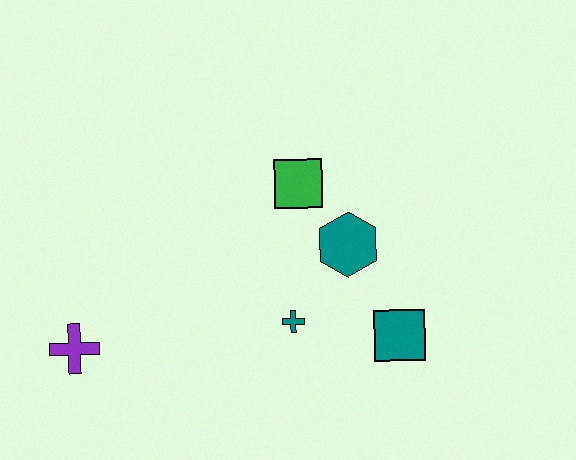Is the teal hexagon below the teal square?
No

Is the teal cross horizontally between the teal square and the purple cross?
Yes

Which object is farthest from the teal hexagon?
The purple cross is farthest from the teal hexagon.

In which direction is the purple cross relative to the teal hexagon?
The purple cross is to the left of the teal hexagon.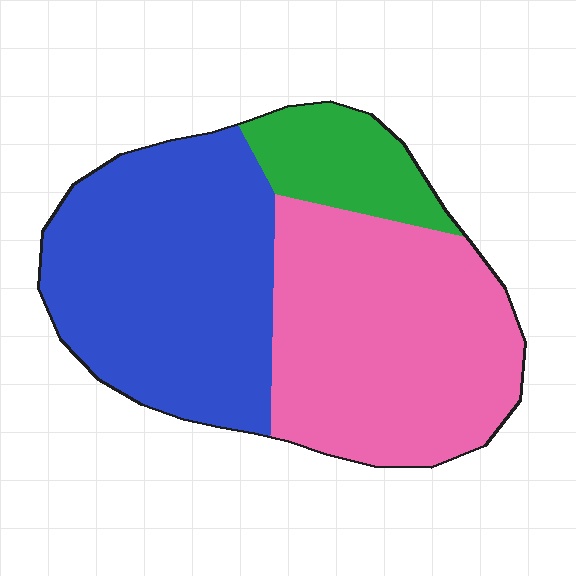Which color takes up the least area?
Green, at roughly 15%.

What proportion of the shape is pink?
Pink takes up about two fifths (2/5) of the shape.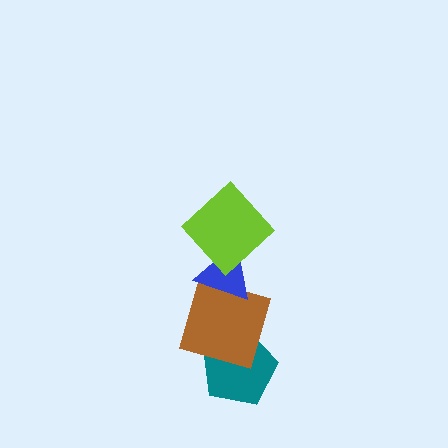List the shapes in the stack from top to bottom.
From top to bottom: the lime diamond, the blue triangle, the brown square, the teal pentagon.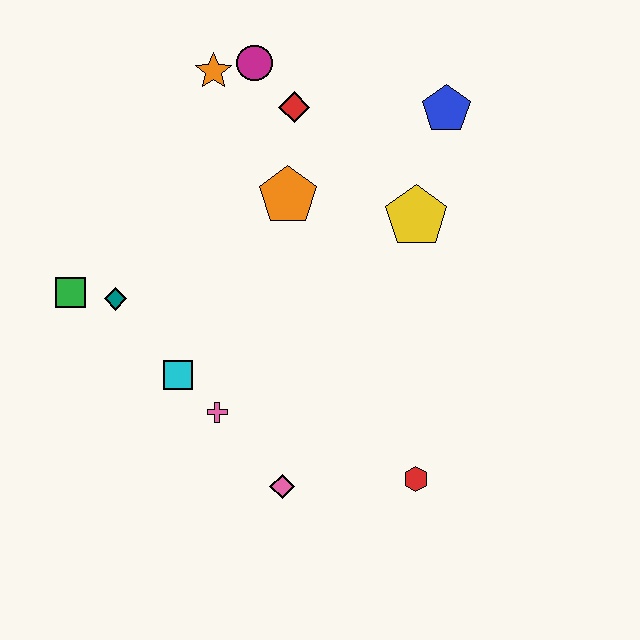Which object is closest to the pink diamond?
The pink cross is closest to the pink diamond.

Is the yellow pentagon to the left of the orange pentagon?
No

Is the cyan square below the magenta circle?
Yes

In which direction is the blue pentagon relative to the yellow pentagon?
The blue pentagon is above the yellow pentagon.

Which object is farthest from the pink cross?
The blue pentagon is farthest from the pink cross.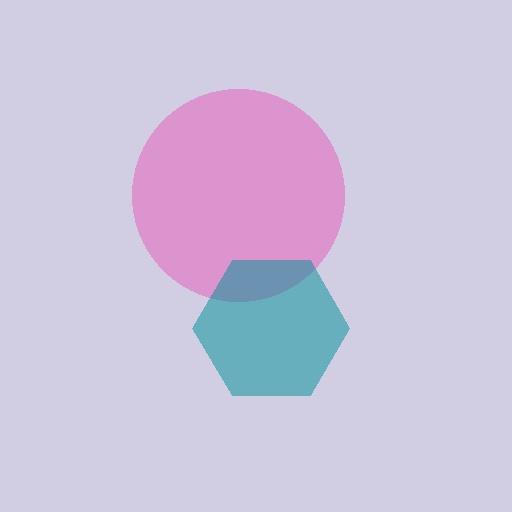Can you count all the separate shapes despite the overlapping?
Yes, there are 2 separate shapes.